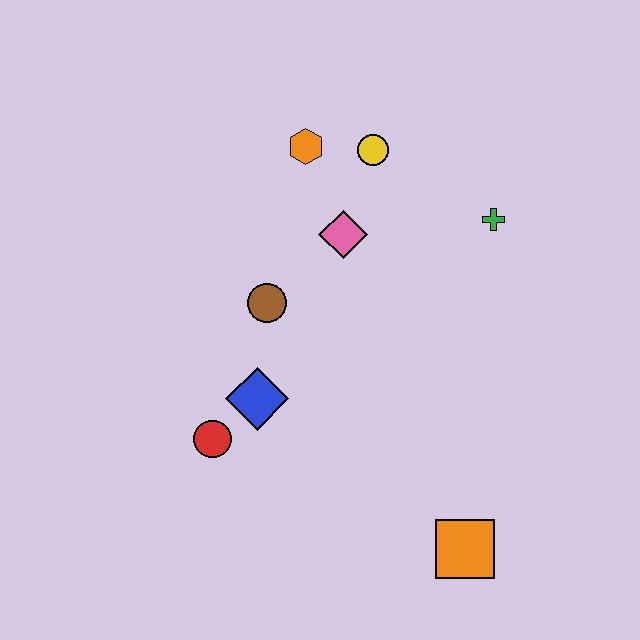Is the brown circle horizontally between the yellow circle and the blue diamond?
Yes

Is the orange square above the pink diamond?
No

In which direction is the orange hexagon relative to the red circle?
The orange hexagon is above the red circle.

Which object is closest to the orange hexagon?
The yellow circle is closest to the orange hexagon.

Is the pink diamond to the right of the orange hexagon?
Yes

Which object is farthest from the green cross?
The red circle is farthest from the green cross.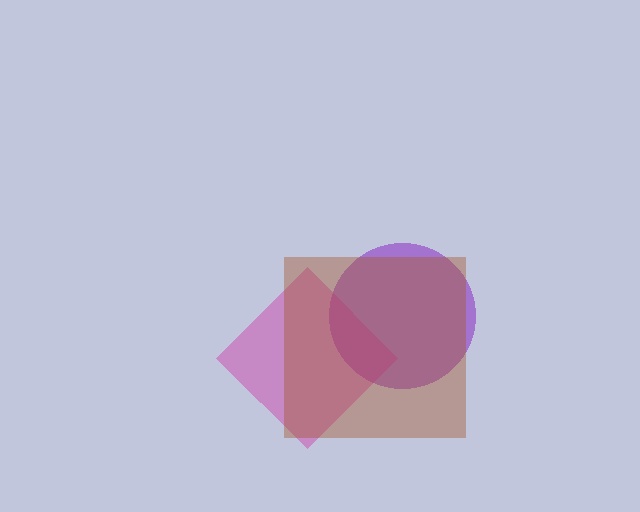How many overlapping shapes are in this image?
There are 3 overlapping shapes in the image.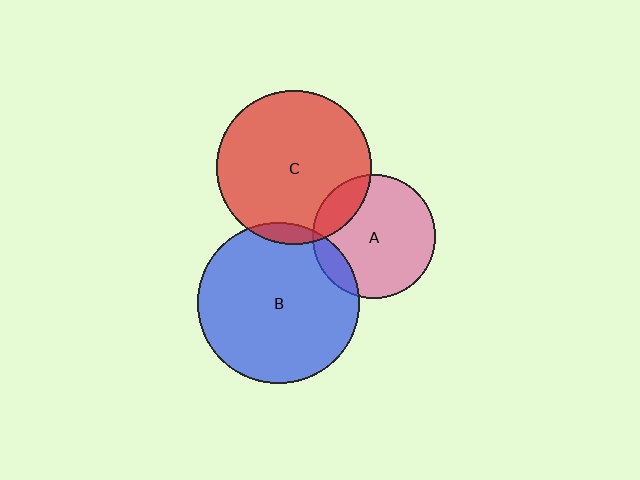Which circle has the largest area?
Circle B (blue).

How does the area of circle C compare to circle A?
Approximately 1.6 times.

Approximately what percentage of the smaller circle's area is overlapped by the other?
Approximately 10%.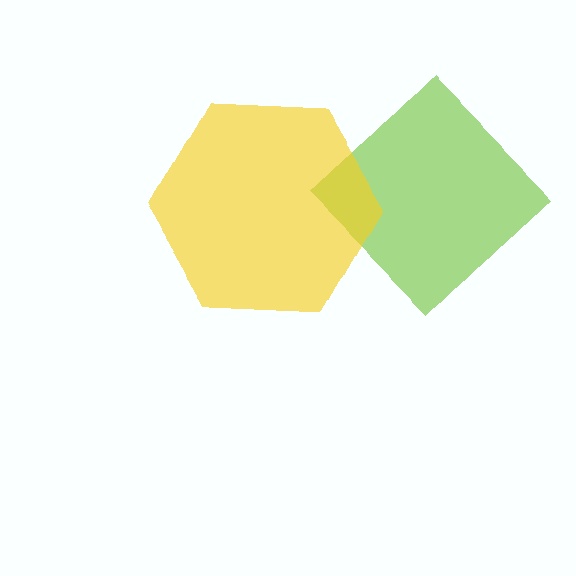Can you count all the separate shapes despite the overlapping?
Yes, there are 2 separate shapes.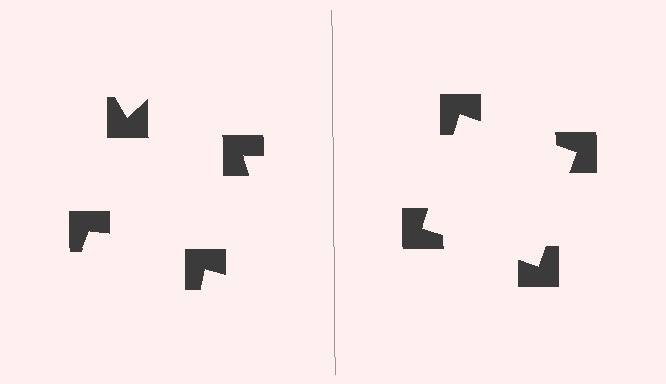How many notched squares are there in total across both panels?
8 — 4 on each side.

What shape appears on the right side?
An illusory square.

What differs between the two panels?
The notched squares are positioned identically on both sides; only the wedge orientations differ. On the right they align to a square; on the left they are misaligned.